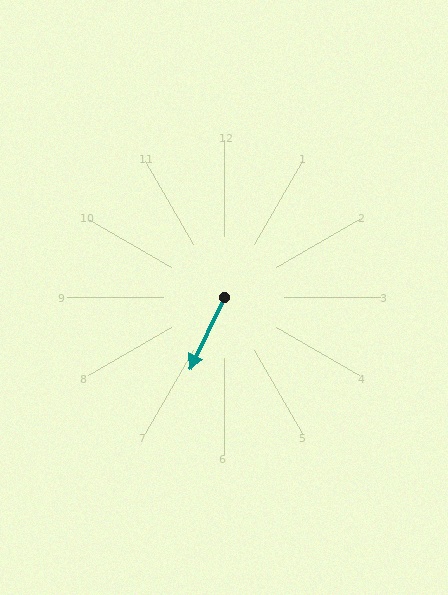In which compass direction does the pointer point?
Southwest.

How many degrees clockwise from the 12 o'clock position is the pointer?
Approximately 206 degrees.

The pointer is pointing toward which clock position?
Roughly 7 o'clock.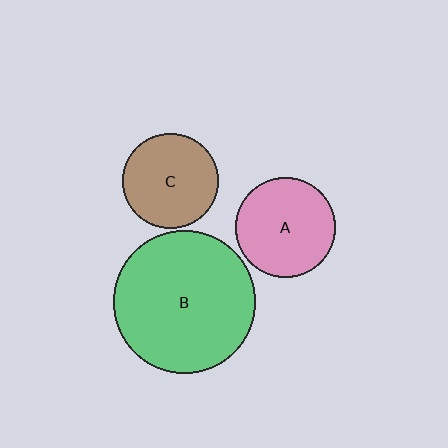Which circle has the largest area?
Circle B (green).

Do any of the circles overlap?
No, none of the circles overlap.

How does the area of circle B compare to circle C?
Approximately 2.2 times.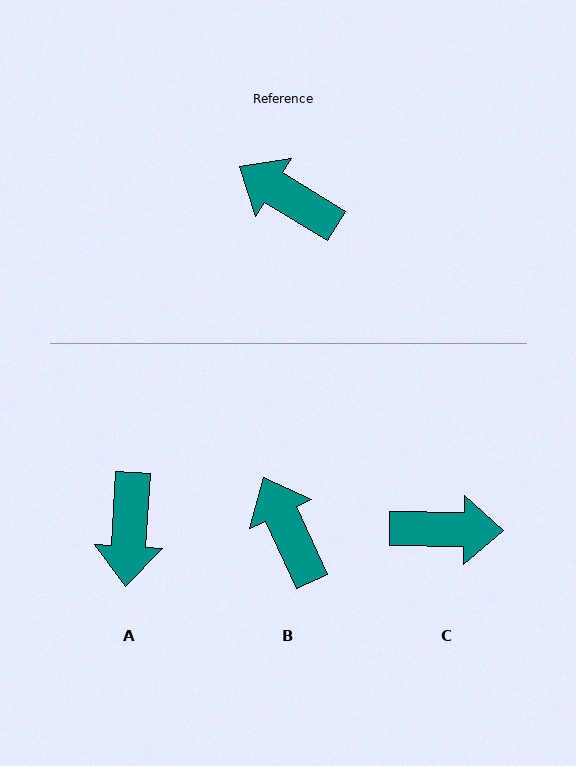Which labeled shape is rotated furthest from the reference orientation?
C, about 150 degrees away.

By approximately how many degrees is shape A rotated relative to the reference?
Approximately 118 degrees counter-clockwise.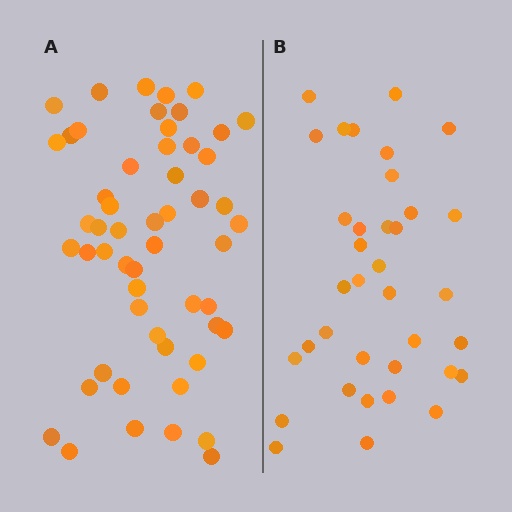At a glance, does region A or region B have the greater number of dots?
Region A (the left region) has more dots.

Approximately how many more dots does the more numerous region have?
Region A has approximately 20 more dots than region B.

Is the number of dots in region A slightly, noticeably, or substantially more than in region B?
Region A has substantially more. The ratio is roughly 1.5 to 1.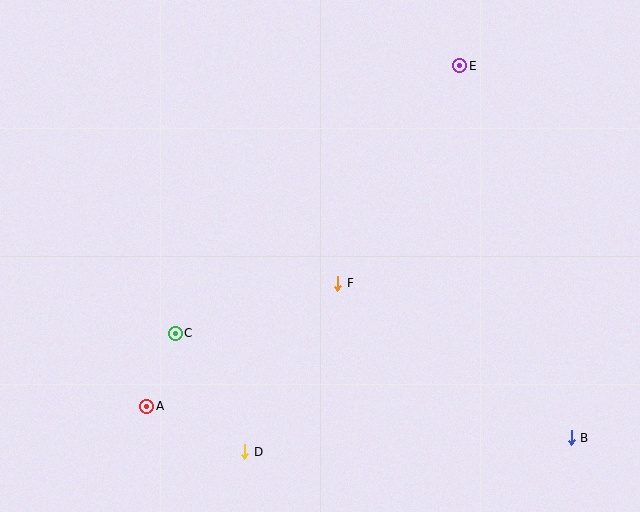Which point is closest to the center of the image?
Point F at (338, 283) is closest to the center.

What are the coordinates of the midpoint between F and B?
The midpoint between F and B is at (454, 360).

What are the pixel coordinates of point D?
Point D is at (245, 452).